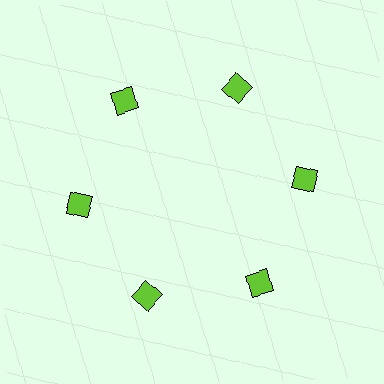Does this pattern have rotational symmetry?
Yes, this pattern has 6-fold rotational symmetry. It looks the same after rotating 60 degrees around the center.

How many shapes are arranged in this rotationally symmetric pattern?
There are 6 shapes, arranged in 6 groups of 1.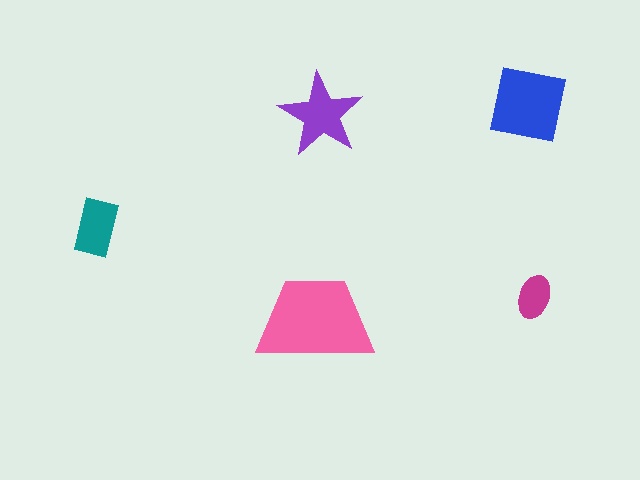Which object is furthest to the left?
The teal rectangle is leftmost.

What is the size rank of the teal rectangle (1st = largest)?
4th.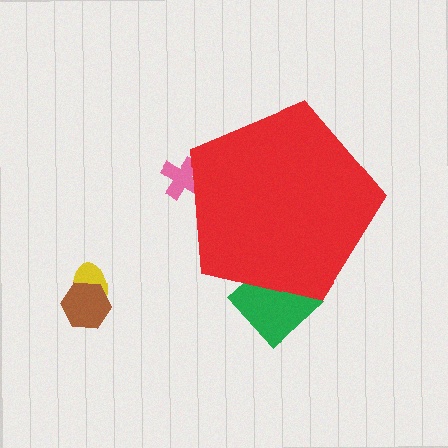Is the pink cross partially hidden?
Yes, the pink cross is partially hidden behind the red pentagon.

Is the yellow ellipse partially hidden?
No, the yellow ellipse is fully visible.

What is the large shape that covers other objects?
A red pentagon.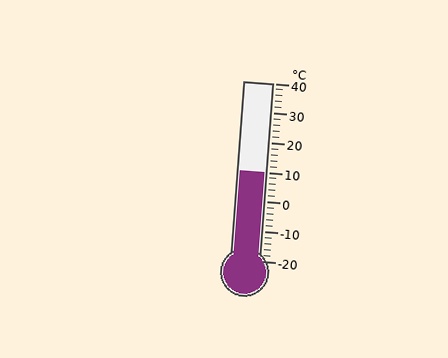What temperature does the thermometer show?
The thermometer shows approximately 10°C.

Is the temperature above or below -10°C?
The temperature is above -10°C.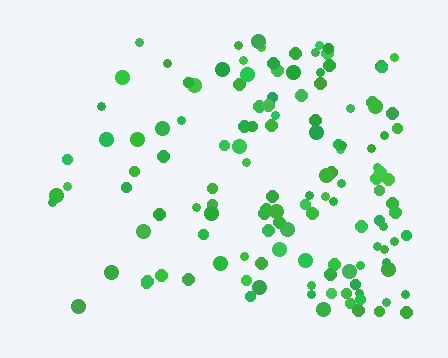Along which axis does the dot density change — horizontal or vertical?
Horizontal.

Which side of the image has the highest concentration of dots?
The right.